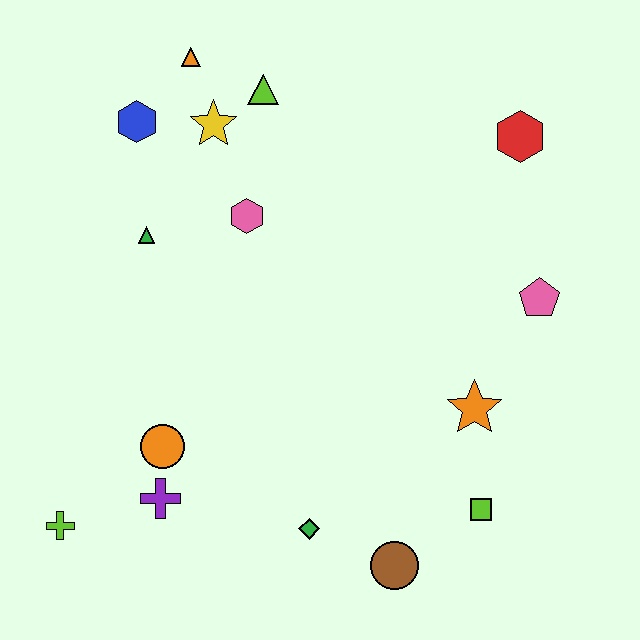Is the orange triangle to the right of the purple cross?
Yes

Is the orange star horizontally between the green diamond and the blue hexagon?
No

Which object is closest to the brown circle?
The green diamond is closest to the brown circle.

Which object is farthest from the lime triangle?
The brown circle is farthest from the lime triangle.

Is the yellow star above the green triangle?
Yes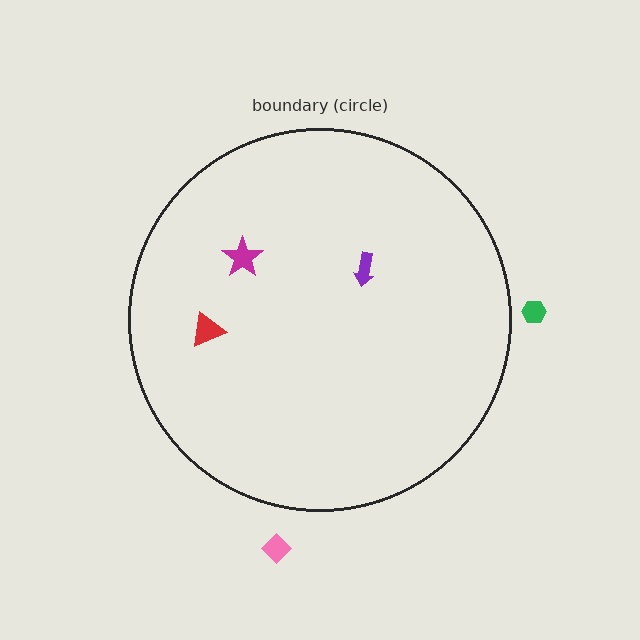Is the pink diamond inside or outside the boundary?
Outside.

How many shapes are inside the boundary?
3 inside, 2 outside.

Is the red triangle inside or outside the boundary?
Inside.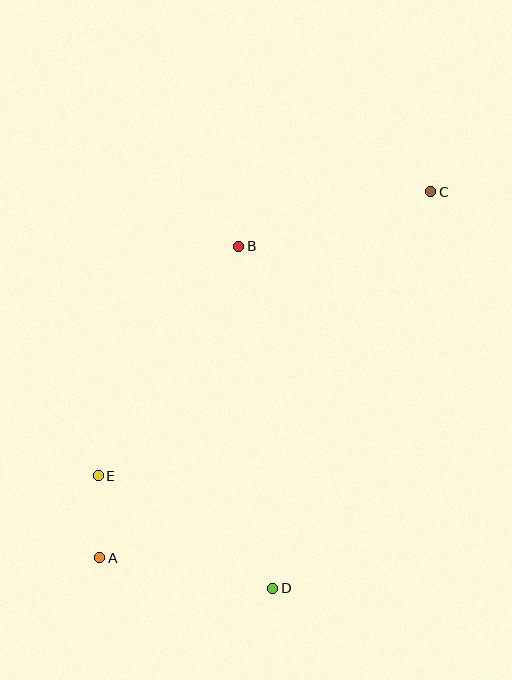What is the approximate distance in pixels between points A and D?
The distance between A and D is approximately 176 pixels.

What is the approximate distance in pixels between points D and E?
The distance between D and E is approximately 208 pixels.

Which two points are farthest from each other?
Points A and C are farthest from each other.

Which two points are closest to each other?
Points A and E are closest to each other.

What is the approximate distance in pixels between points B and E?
The distance between B and E is approximately 270 pixels.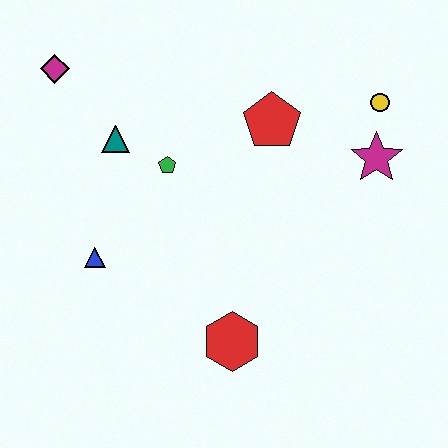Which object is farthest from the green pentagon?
The yellow circle is farthest from the green pentagon.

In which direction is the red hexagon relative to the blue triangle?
The red hexagon is to the right of the blue triangle.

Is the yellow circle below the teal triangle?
No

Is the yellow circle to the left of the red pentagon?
No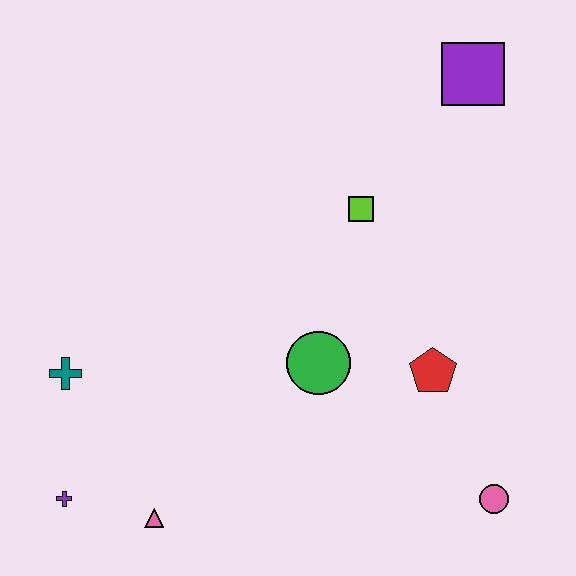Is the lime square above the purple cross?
Yes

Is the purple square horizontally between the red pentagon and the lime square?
No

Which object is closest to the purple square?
The lime square is closest to the purple square.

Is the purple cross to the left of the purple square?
Yes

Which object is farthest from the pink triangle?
The purple square is farthest from the pink triangle.